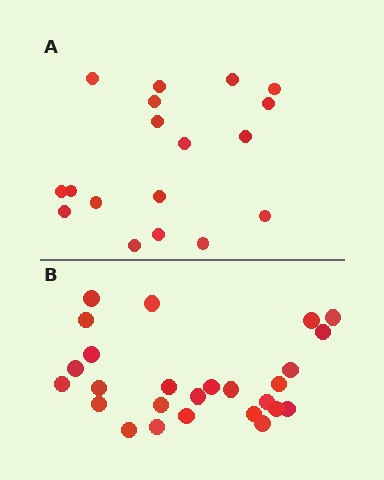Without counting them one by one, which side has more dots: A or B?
Region B (the bottom region) has more dots.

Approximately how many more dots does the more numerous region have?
Region B has roughly 8 or so more dots than region A.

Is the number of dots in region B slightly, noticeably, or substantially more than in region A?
Region B has noticeably more, but not dramatically so. The ratio is roughly 1.4 to 1.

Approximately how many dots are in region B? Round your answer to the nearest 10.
About 30 dots. (The exact count is 26, which rounds to 30.)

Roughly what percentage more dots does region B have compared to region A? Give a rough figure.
About 45% more.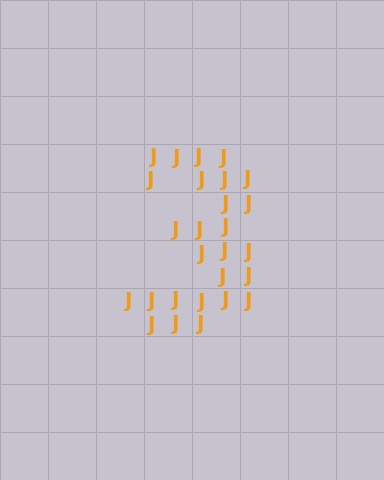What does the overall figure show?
The overall figure shows the digit 3.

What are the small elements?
The small elements are letter J's.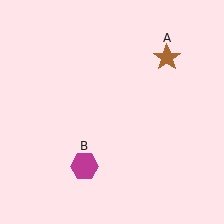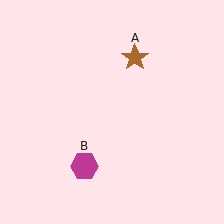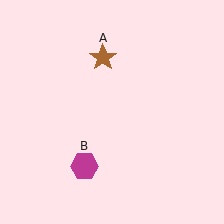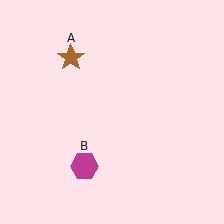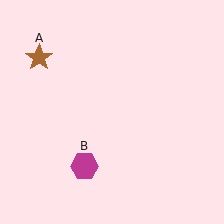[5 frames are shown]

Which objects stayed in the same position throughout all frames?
Magenta hexagon (object B) remained stationary.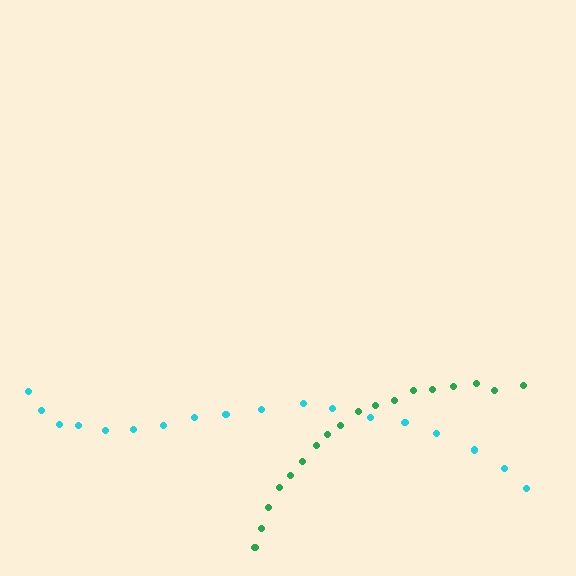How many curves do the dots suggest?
There are 2 distinct paths.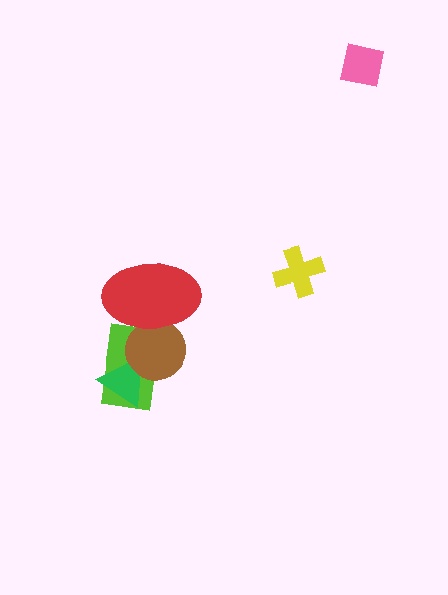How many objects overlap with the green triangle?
2 objects overlap with the green triangle.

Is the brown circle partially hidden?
Yes, it is partially covered by another shape.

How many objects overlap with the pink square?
0 objects overlap with the pink square.